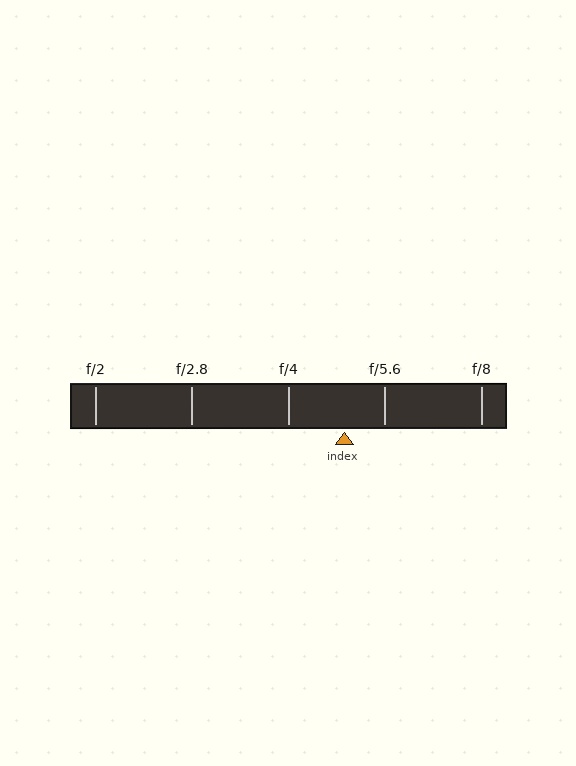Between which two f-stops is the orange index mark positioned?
The index mark is between f/4 and f/5.6.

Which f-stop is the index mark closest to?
The index mark is closest to f/5.6.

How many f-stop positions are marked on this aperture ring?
There are 5 f-stop positions marked.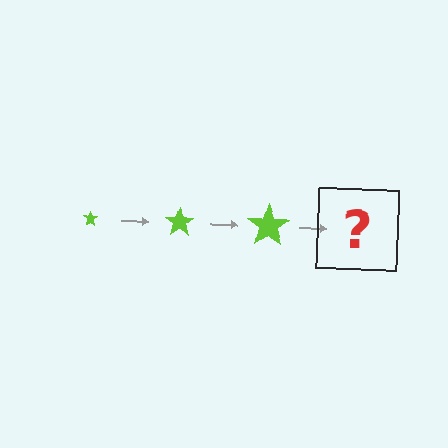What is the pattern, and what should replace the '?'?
The pattern is that the star gets progressively larger each step. The '?' should be a lime star, larger than the previous one.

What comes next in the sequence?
The next element should be a lime star, larger than the previous one.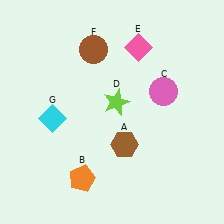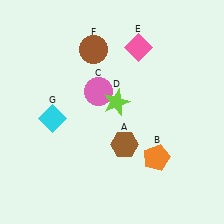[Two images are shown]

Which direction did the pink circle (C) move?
The pink circle (C) moved left.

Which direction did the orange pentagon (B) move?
The orange pentagon (B) moved right.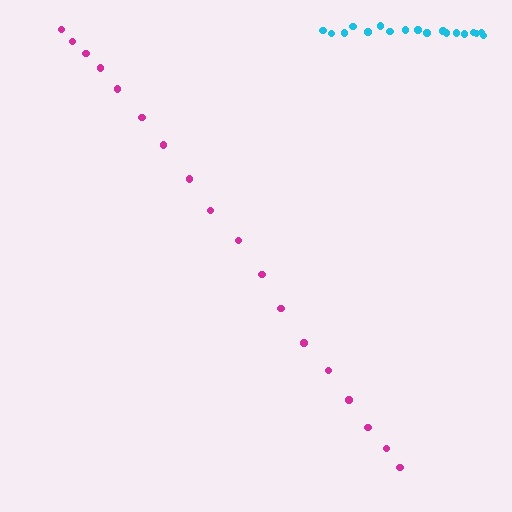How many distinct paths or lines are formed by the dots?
There are 2 distinct paths.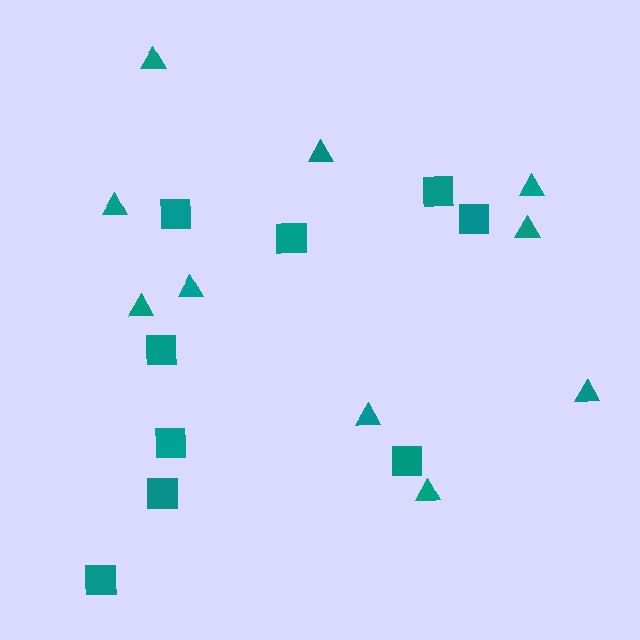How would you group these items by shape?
There are 2 groups: one group of squares (9) and one group of triangles (10).